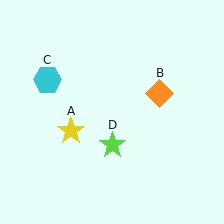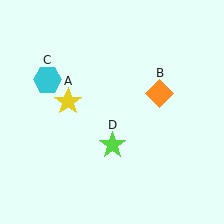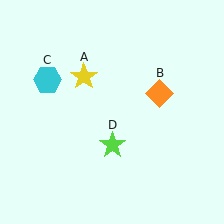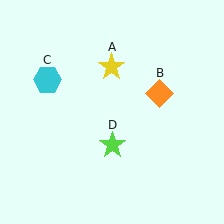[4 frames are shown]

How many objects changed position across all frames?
1 object changed position: yellow star (object A).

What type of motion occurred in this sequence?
The yellow star (object A) rotated clockwise around the center of the scene.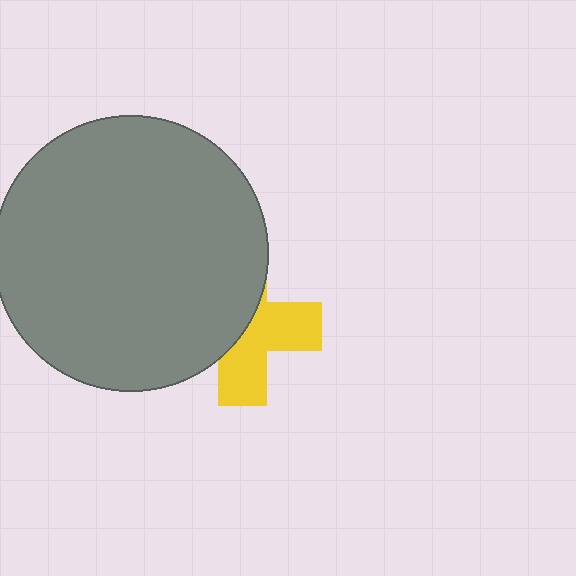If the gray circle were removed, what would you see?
You would see the complete yellow cross.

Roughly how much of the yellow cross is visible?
About half of it is visible (roughly 48%).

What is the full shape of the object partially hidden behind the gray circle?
The partially hidden object is a yellow cross.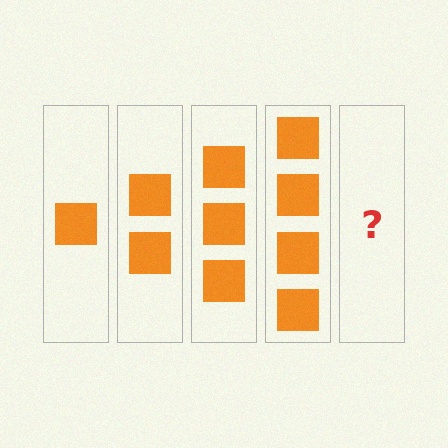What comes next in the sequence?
The next element should be 5 squares.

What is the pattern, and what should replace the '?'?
The pattern is that each step adds one more square. The '?' should be 5 squares.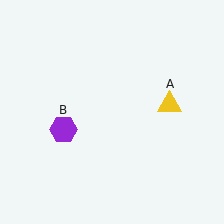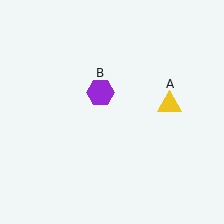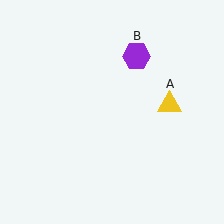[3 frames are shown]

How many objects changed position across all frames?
1 object changed position: purple hexagon (object B).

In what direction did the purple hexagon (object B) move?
The purple hexagon (object B) moved up and to the right.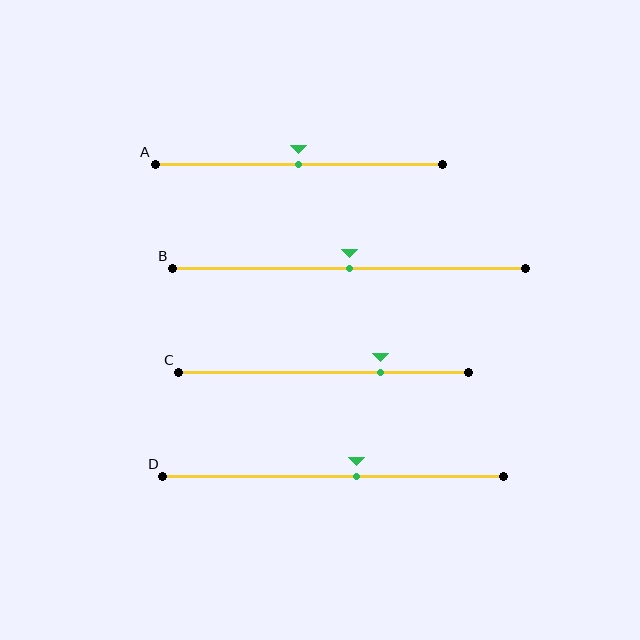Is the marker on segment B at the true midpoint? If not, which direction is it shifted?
Yes, the marker on segment B is at the true midpoint.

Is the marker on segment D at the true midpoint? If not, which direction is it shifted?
No, the marker on segment D is shifted to the right by about 7% of the segment length.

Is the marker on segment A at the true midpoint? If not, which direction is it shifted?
Yes, the marker on segment A is at the true midpoint.